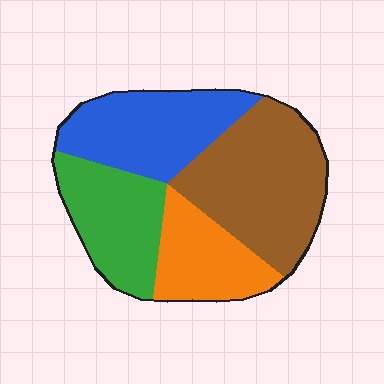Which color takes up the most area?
Brown, at roughly 35%.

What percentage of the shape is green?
Green covers about 20% of the shape.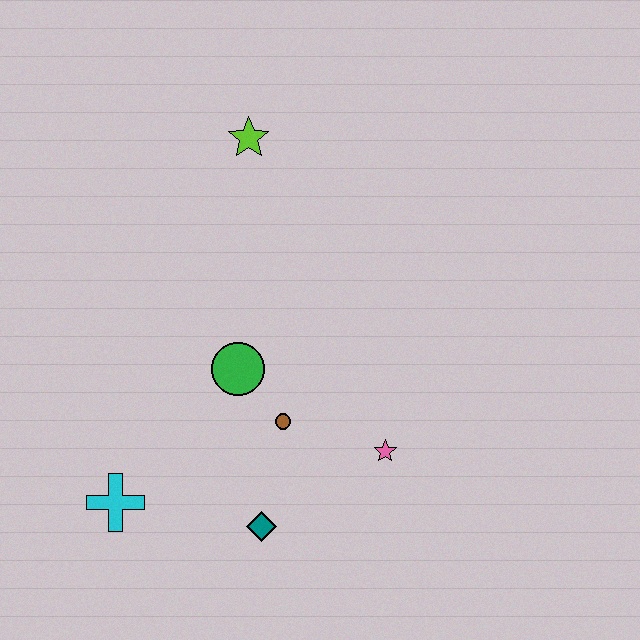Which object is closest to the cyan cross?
The teal diamond is closest to the cyan cross.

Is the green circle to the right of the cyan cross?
Yes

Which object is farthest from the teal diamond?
The lime star is farthest from the teal diamond.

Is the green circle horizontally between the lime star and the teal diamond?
No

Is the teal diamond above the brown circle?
No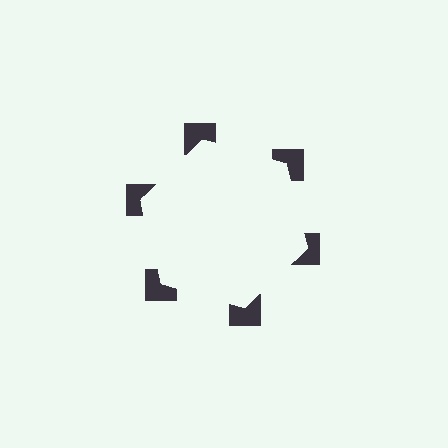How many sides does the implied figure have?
6 sides.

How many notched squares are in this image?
There are 6 — one at each vertex of the illusory hexagon.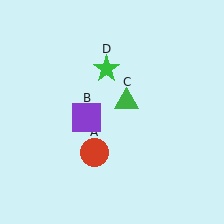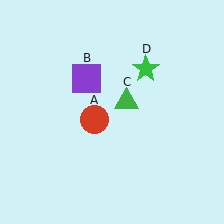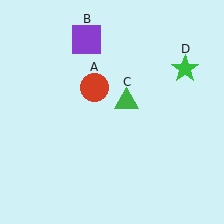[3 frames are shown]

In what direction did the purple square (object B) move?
The purple square (object B) moved up.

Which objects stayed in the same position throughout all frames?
Green triangle (object C) remained stationary.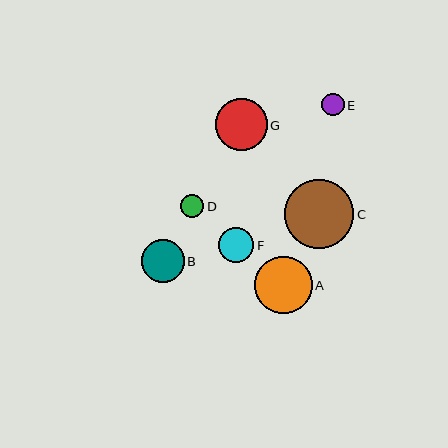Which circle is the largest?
Circle C is the largest with a size of approximately 69 pixels.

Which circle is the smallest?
Circle E is the smallest with a size of approximately 22 pixels.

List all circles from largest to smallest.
From largest to smallest: C, A, G, B, F, D, E.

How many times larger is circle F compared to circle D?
Circle F is approximately 1.5 times the size of circle D.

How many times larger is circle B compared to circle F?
Circle B is approximately 1.2 times the size of circle F.